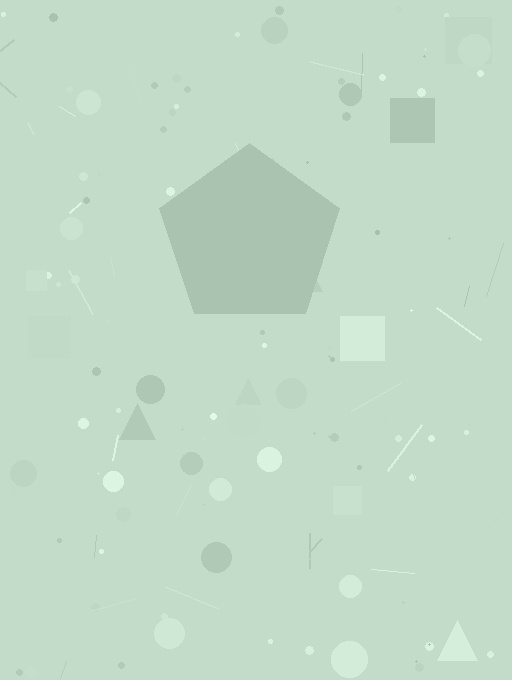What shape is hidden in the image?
A pentagon is hidden in the image.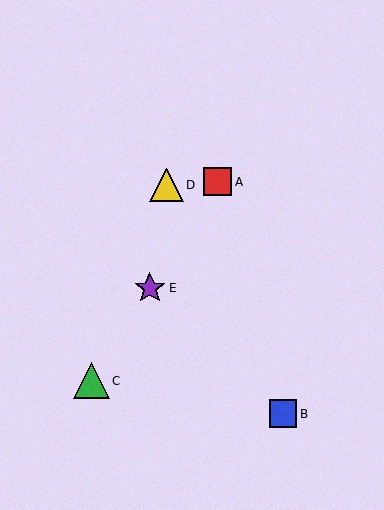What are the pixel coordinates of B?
Object B is at (283, 414).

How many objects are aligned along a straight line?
3 objects (A, C, E) are aligned along a straight line.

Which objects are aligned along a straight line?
Objects A, C, E are aligned along a straight line.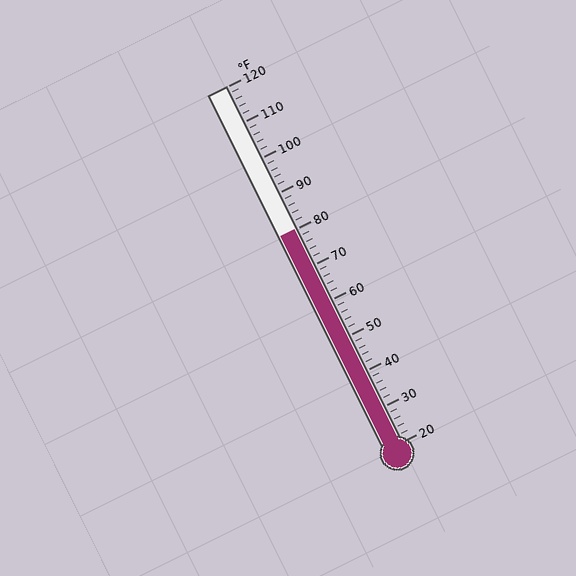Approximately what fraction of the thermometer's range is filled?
The thermometer is filled to approximately 60% of its range.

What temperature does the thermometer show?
The thermometer shows approximately 80°F.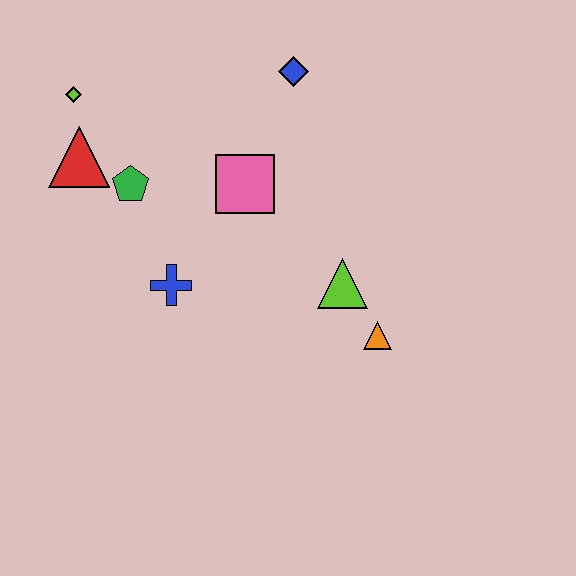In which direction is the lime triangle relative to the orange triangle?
The lime triangle is above the orange triangle.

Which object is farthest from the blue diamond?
The orange triangle is farthest from the blue diamond.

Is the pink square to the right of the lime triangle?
No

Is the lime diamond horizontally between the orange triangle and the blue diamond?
No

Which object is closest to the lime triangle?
The orange triangle is closest to the lime triangle.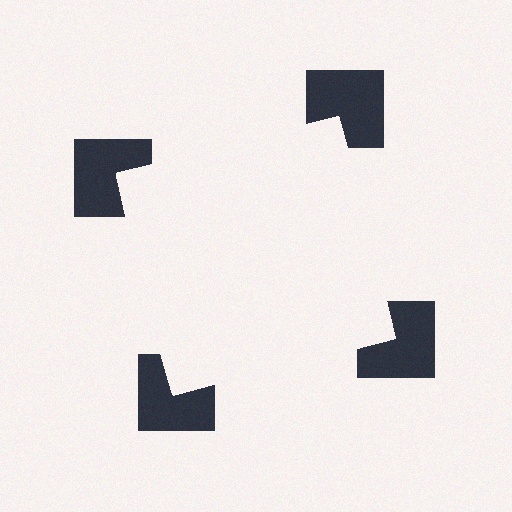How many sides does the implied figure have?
4 sides.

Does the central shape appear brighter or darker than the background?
It typically appears slightly brighter than the background, even though no actual brightness change is drawn.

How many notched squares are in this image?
There are 4 — one at each vertex of the illusory square.